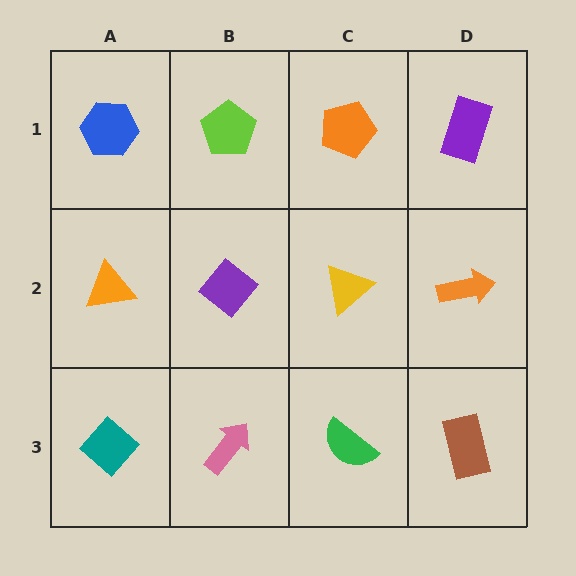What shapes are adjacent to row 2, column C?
An orange pentagon (row 1, column C), a green semicircle (row 3, column C), a purple diamond (row 2, column B), an orange arrow (row 2, column D).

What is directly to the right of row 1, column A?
A lime pentagon.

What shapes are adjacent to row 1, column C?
A yellow triangle (row 2, column C), a lime pentagon (row 1, column B), a purple rectangle (row 1, column D).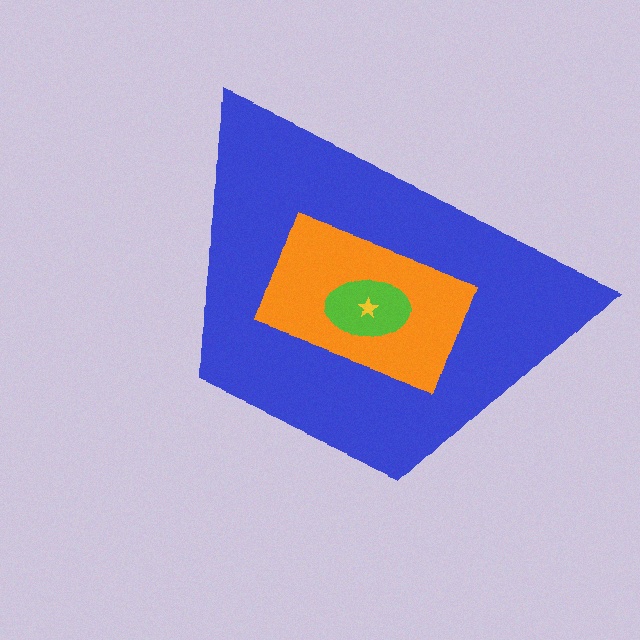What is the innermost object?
The yellow star.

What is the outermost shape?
The blue trapezoid.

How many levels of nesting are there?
4.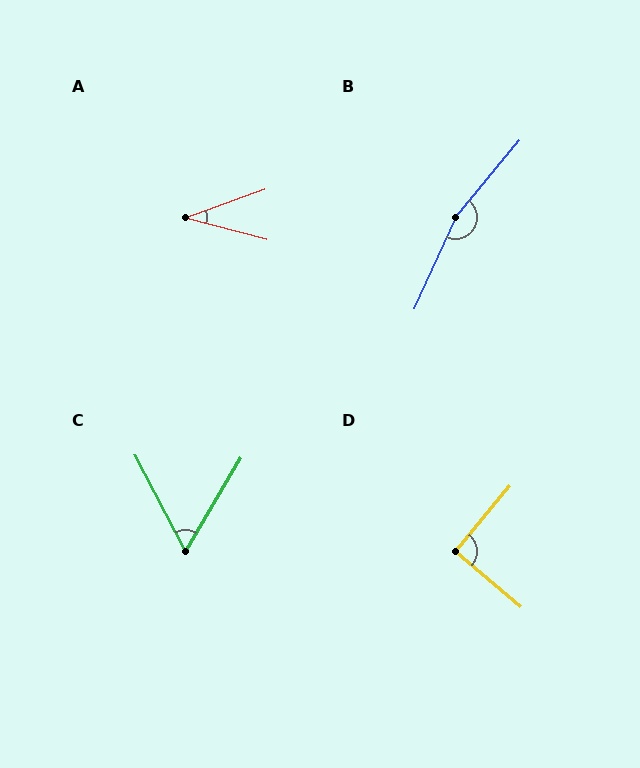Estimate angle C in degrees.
Approximately 58 degrees.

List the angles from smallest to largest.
A (35°), C (58°), D (91°), B (165°).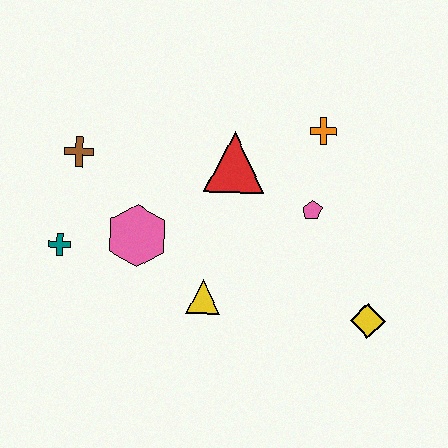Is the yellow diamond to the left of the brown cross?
No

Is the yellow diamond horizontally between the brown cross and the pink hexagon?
No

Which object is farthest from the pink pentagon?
The teal cross is farthest from the pink pentagon.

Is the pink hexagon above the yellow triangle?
Yes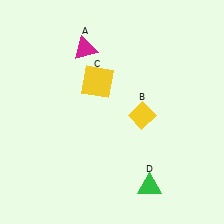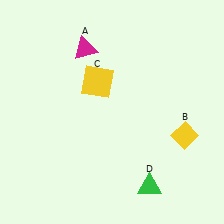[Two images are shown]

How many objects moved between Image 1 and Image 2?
1 object moved between the two images.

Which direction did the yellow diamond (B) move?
The yellow diamond (B) moved right.